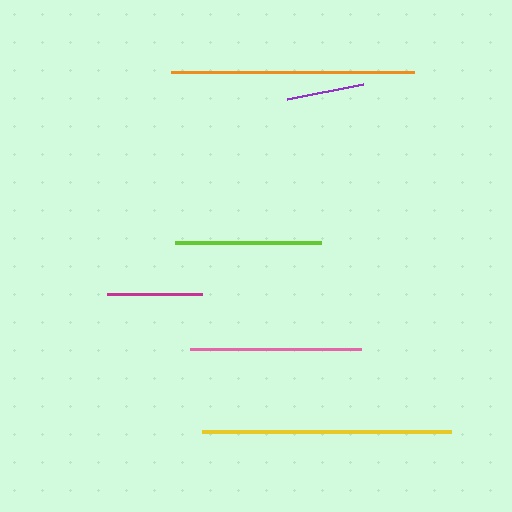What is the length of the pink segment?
The pink segment is approximately 171 pixels long.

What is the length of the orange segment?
The orange segment is approximately 243 pixels long.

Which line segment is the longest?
The yellow line is the longest at approximately 249 pixels.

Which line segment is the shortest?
The purple line is the shortest at approximately 77 pixels.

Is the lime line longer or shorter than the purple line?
The lime line is longer than the purple line.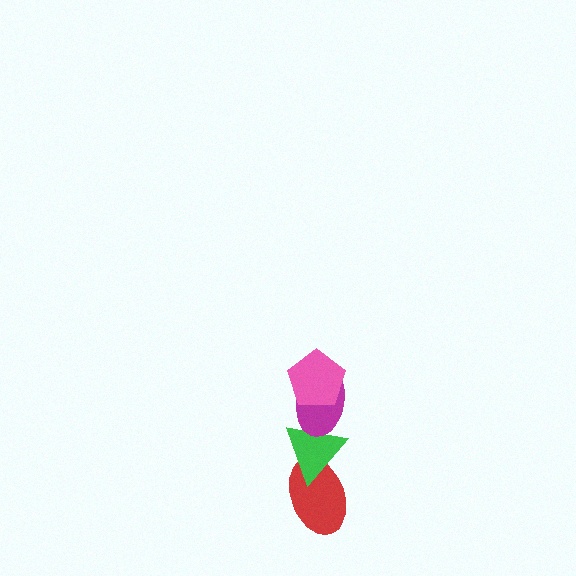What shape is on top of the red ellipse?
The green triangle is on top of the red ellipse.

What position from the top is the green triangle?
The green triangle is 3rd from the top.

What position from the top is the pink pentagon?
The pink pentagon is 1st from the top.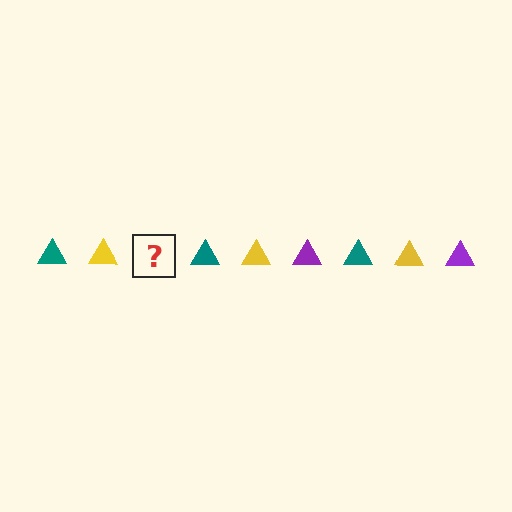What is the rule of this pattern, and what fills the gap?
The rule is that the pattern cycles through teal, yellow, purple triangles. The gap should be filled with a purple triangle.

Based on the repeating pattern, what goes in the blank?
The blank should be a purple triangle.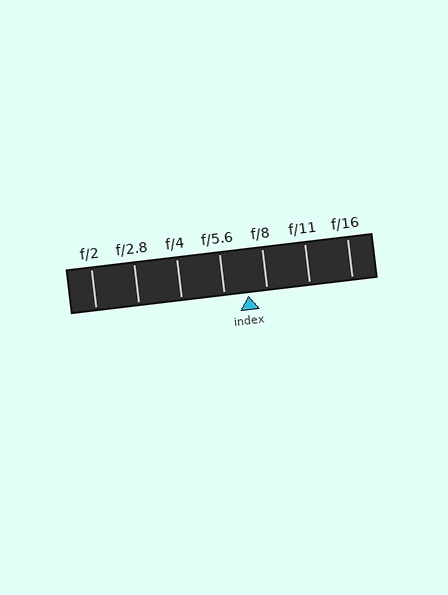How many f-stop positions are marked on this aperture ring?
There are 7 f-stop positions marked.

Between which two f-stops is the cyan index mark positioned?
The index mark is between f/5.6 and f/8.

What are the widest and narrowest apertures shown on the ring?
The widest aperture shown is f/2 and the narrowest is f/16.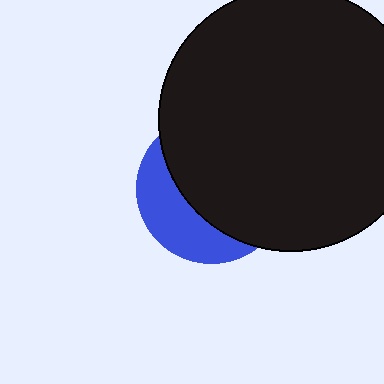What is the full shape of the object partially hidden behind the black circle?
The partially hidden object is a blue circle.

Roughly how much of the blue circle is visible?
A small part of it is visible (roughly 33%).